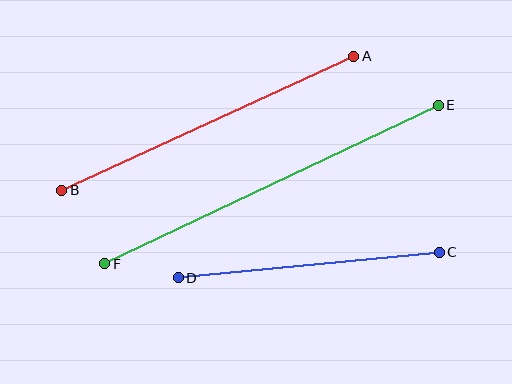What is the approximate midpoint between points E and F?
The midpoint is at approximately (271, 185) pixels.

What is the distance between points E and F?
The distance is approximately 370 pixels.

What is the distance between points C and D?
The distance is approximately 262 pixels.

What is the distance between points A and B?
The distance is approximately 321 pixels.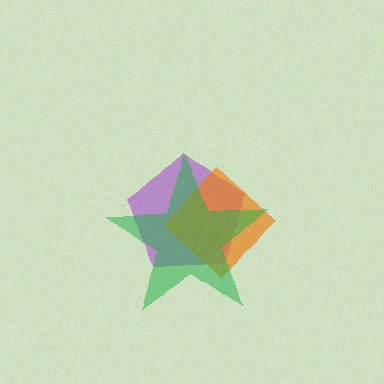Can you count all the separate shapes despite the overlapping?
Yes, there are 3 separate shapes.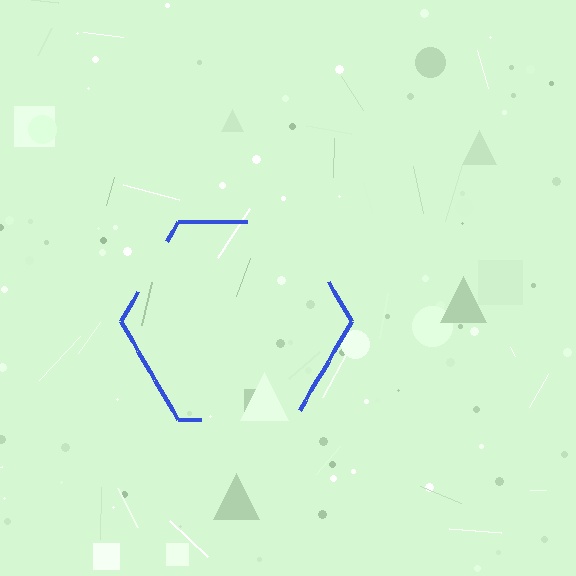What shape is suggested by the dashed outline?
The dashed outline suggests a hexagon.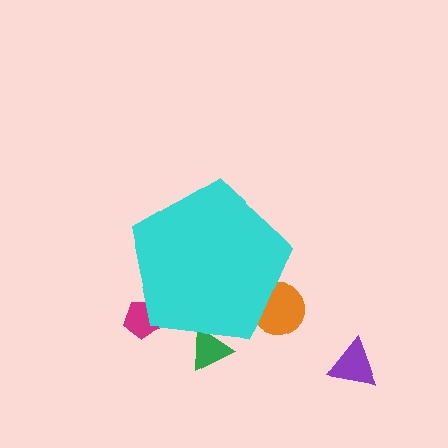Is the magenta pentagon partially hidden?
Yes, the magenta pentagon is partially hidden behind the cyan pentagon.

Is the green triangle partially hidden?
Yes, the green triangle is partially hidden behind the cyan pentagon.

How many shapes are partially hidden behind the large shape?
3 shapes are partially hidden.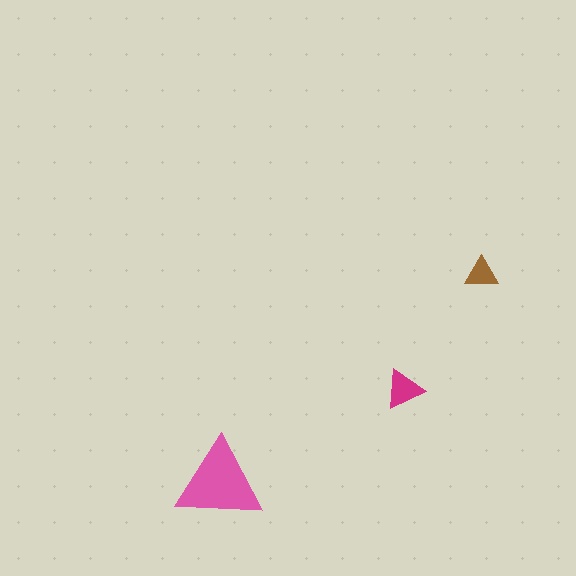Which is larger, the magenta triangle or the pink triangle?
The pink one.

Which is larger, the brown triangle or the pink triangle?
The pink one.